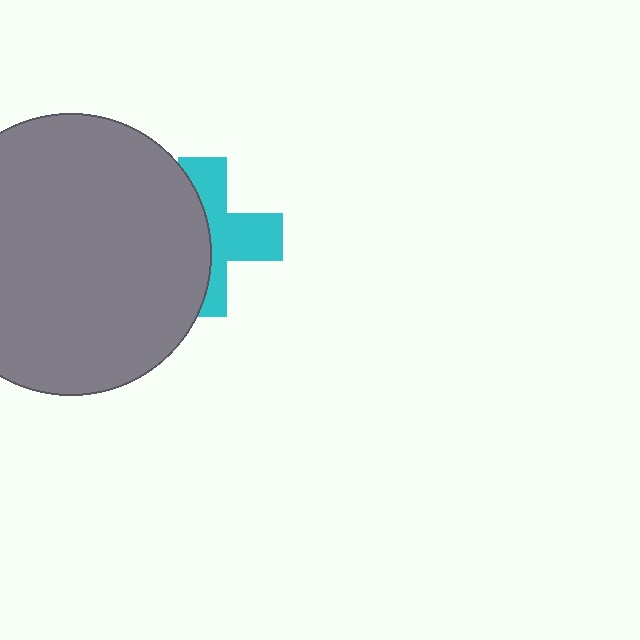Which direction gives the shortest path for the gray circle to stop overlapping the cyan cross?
Moving left gives the shortest separation.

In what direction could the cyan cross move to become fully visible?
The cyan cross could move right. That would shift it out from behind the gray circle entirely.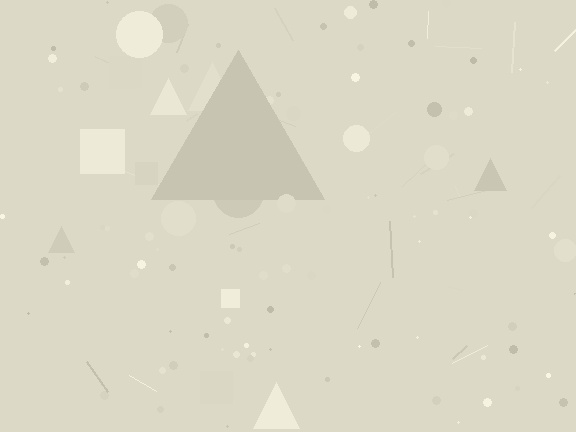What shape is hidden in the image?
A triangle is hidden in the image.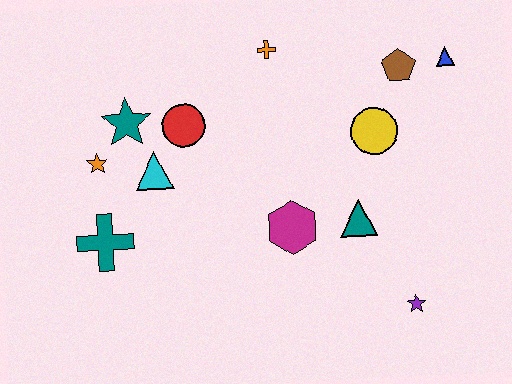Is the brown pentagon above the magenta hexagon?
Yes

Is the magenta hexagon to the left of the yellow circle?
Yes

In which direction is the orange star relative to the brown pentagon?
The orange star is to the left of the brown pentagon.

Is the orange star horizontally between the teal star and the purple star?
No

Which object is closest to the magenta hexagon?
The teal triangle is closest to the magenta hexagon.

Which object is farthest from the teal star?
The purple star is farthest from the teal star.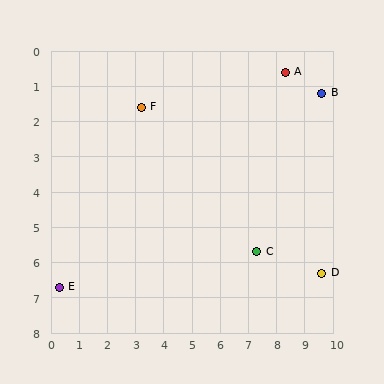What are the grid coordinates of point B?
Point B is at approximately (9.6, 1.2).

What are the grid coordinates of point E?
Point E is at approximately (0.3, 6.7).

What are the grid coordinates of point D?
Point D is at approximately (9.6, 6.3).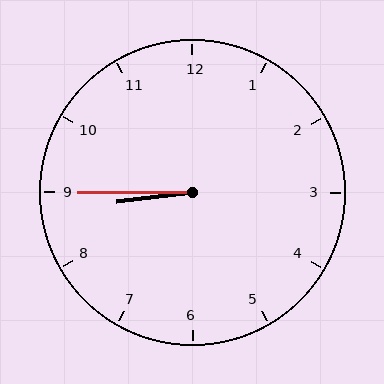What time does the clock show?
8:45.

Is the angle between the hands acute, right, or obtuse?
It is acute.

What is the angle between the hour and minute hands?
Approximately 8 degrees.